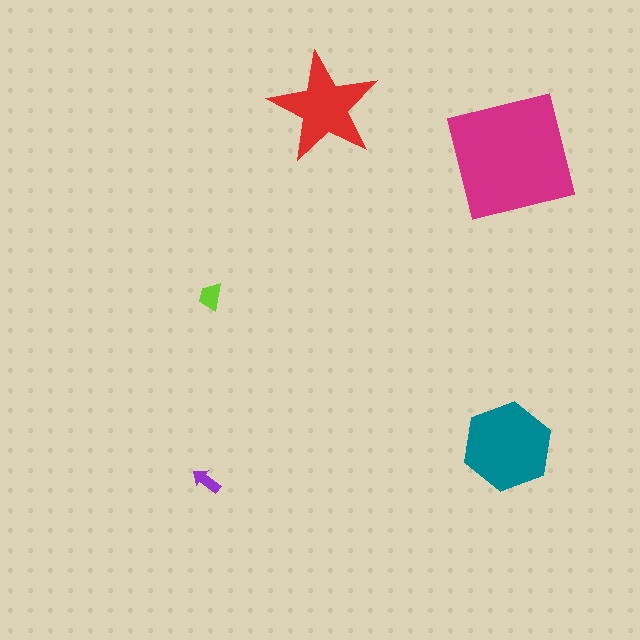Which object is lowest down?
The purple arrow is bottommost.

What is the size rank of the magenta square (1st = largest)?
1st.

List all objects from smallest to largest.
The purple arrow, the lime trapezoid, the red star, the teal hexagon, the magenta square.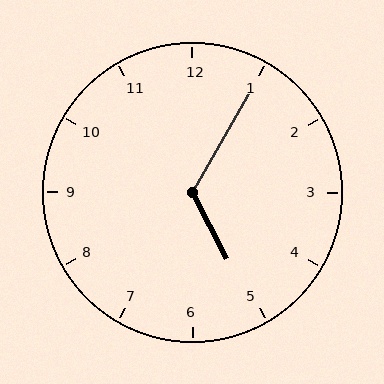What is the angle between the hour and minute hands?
Approximately 122 degrees.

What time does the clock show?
5:05.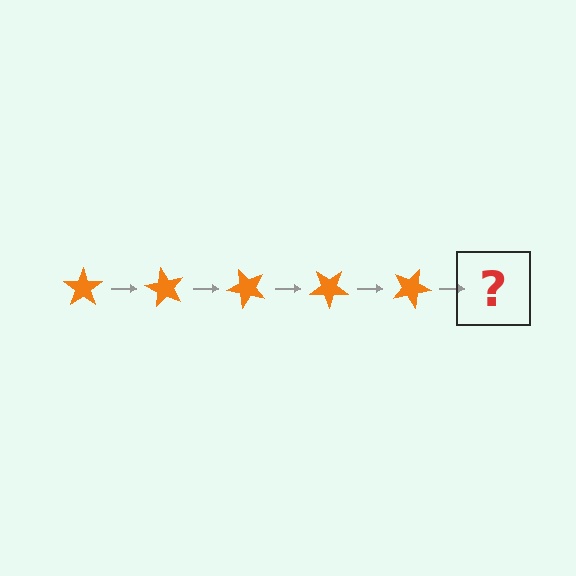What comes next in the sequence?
The next element should be an orange star rotated 300 degrees.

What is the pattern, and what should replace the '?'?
The pattern is that the star rotates 60 degrees each step. The '?' should be an orange star rotated 300 degrees.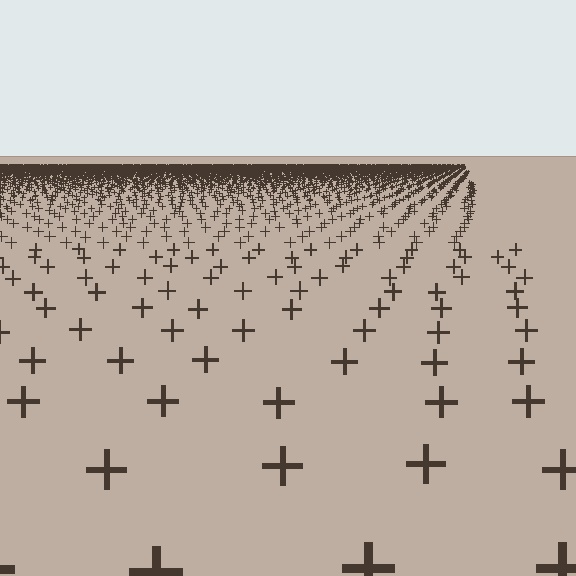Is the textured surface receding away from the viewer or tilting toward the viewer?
The surface is receding away from the viewer. Texture elements get smaller and denser toward the top.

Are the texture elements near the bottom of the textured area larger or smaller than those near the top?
Larger. Near the bottom, elements are closer to the viewer and appear at a bigger on-screen size.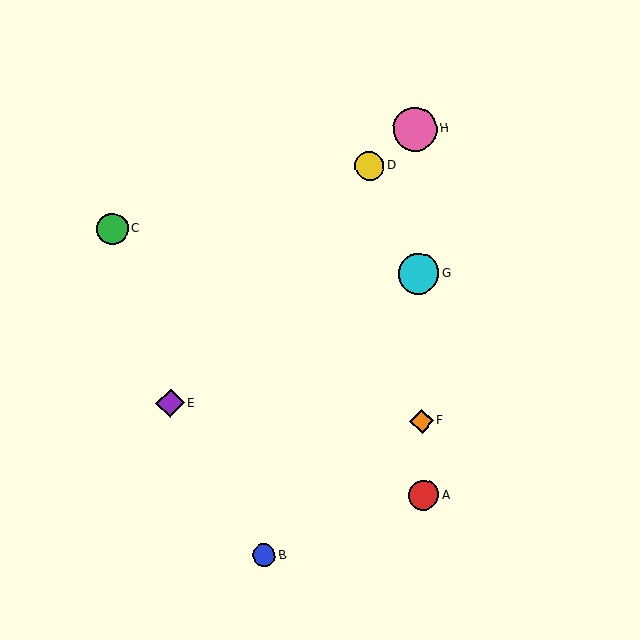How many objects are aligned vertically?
4 objects (A, F, G, H) are aligned vertically.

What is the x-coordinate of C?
Object C is at x≈112.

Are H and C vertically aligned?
No, H is at x≈415 and C is at x≈112.